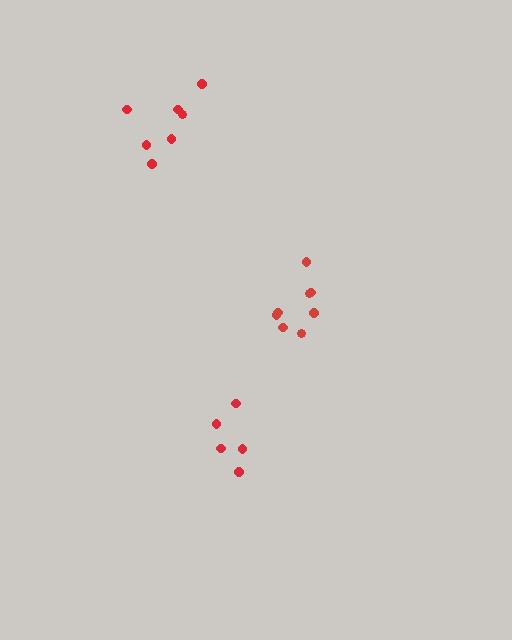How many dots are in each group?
Group 1: 5 dots, Group 2: 8 dots, Group 3: 7 dots (20 total).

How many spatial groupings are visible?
There are 3 spatial groupings.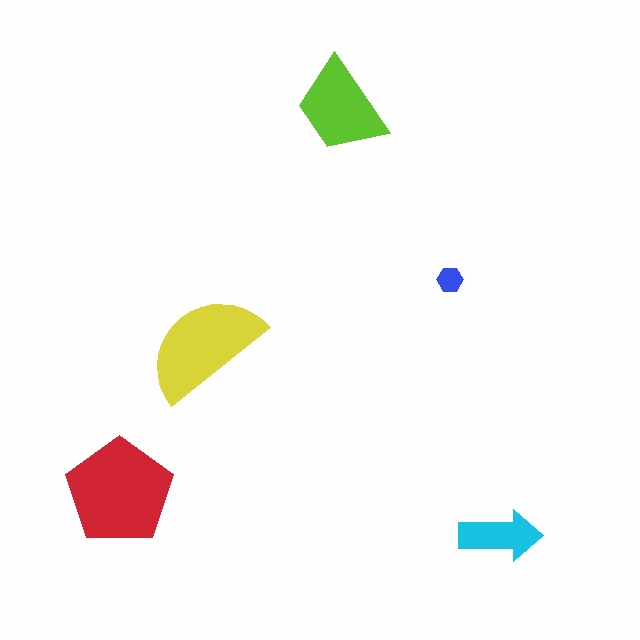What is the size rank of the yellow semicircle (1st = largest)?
2nd.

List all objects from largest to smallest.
The red pentagon, the yellow semicircle, the lime trapezoid, the cyan arrow, the blue hexagon.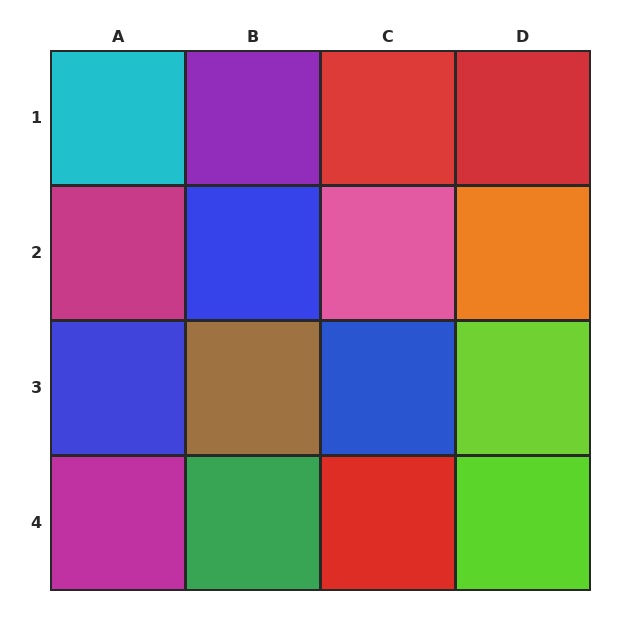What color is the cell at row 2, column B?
Blue.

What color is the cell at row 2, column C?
Pink.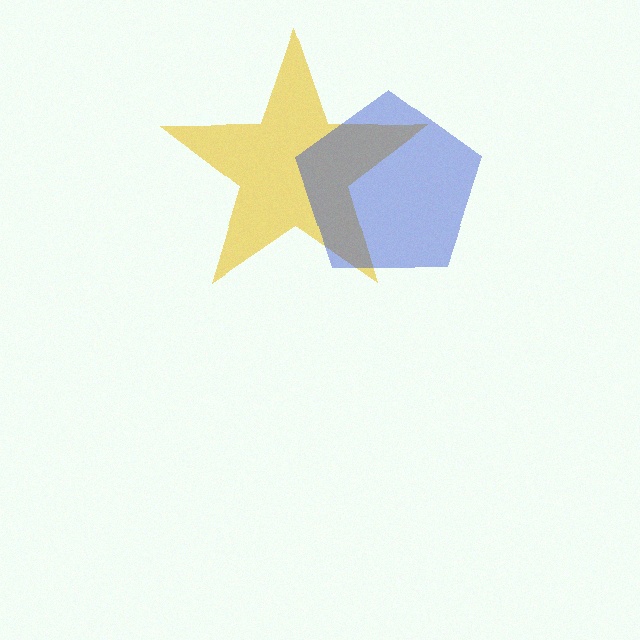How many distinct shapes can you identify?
There are 2 distinct shapes: a yellow star, a blue pentagon.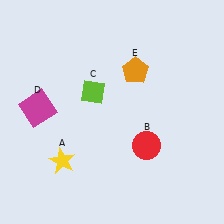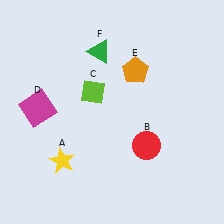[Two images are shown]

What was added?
A green triangle (F) was added in Image 2.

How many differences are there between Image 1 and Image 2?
There is 1 difference between the two images.